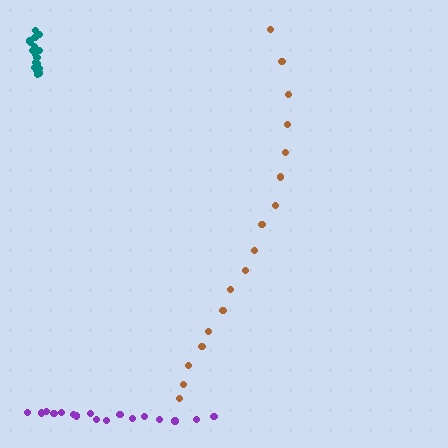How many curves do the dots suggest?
There are 3 distinct paths.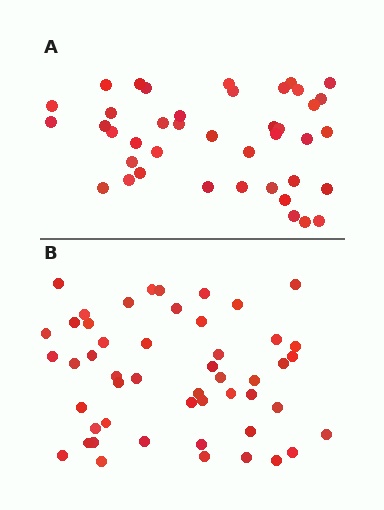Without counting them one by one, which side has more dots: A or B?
Region B (the bottom region) has more dots.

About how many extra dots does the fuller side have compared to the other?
Region B has roughly 8 or so more dots than region A.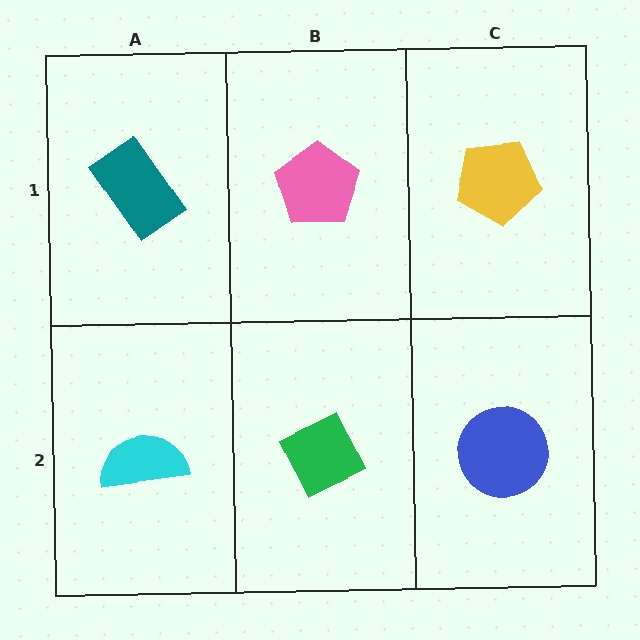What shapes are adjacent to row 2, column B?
A pink pentagon (row 1, column B), a cyan semicircle (row 2, column A), a blue circle (row 2, column C).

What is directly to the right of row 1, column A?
A pink pentagon.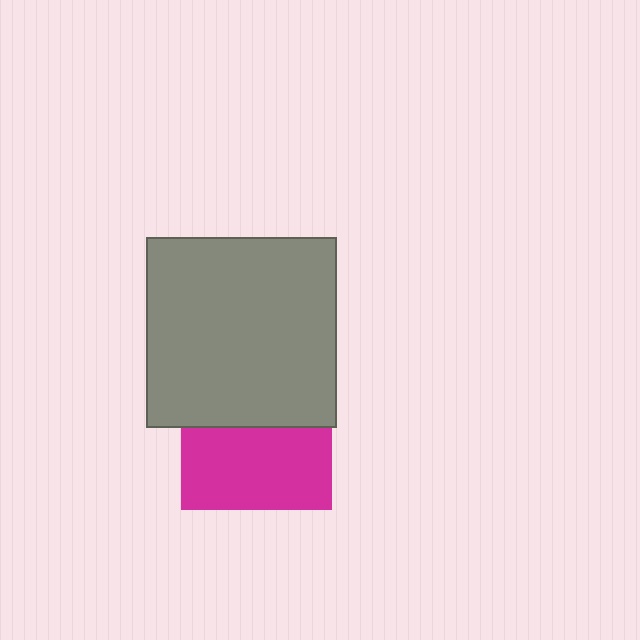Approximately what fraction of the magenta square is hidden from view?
Roughly 45% of the magenta square is hidden behind the gray square.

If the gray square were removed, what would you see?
You would see the complete magenta square.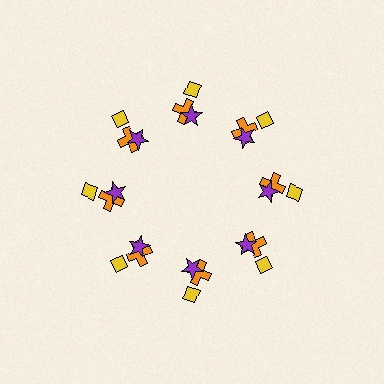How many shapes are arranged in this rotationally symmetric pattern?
There are 24 shapes, arranged in 8 groups of 3.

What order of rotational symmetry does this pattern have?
This pattern has 8-fold rotational symmetry.